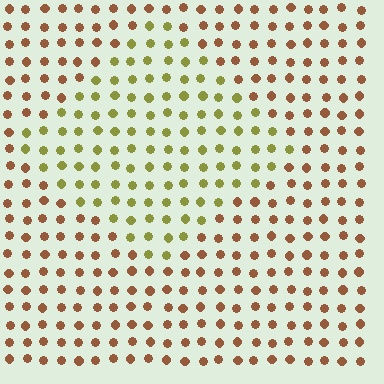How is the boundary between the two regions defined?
The boundary is defined purely by a slight shift in hue (about 49 degrees). Spacing, size, and orientation are identical on both sides.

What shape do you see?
I see a diamond.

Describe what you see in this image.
The image is filled with small brown elements in a uniform arrangement. A diamond-shaped region is visible where the elements are tinted to a slightly different hue, forming a subtle color boundary.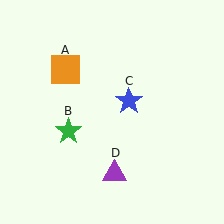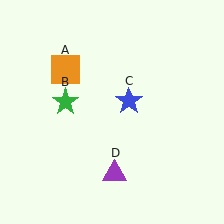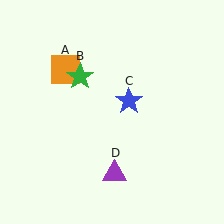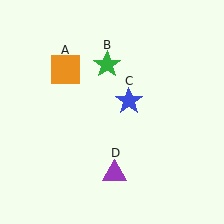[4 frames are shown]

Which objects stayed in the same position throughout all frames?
Orange square (object A) and blue star (object C) and purple triangle (object D) remained stationary.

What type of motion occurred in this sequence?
The green star (object B) rotated clockwise around the center of the scene.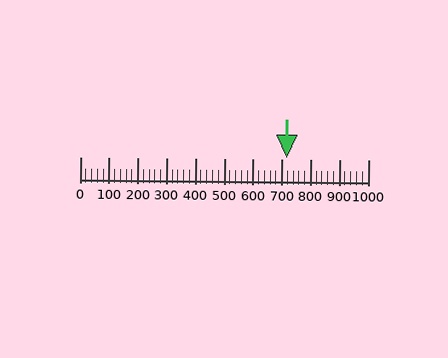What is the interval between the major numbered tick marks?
The major tick marks are spaced 100 units apart.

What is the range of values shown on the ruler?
The ruler shows values from 0 to 1000.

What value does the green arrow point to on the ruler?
The green arrow points to approximately 718.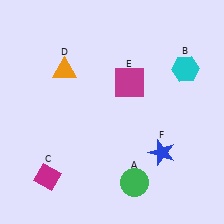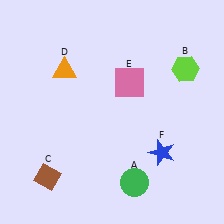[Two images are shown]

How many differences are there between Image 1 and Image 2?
There are 3 differences between the two images.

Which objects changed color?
B changed from cyan to lime. C changed from magenta to brown. E changed from magenta to pink.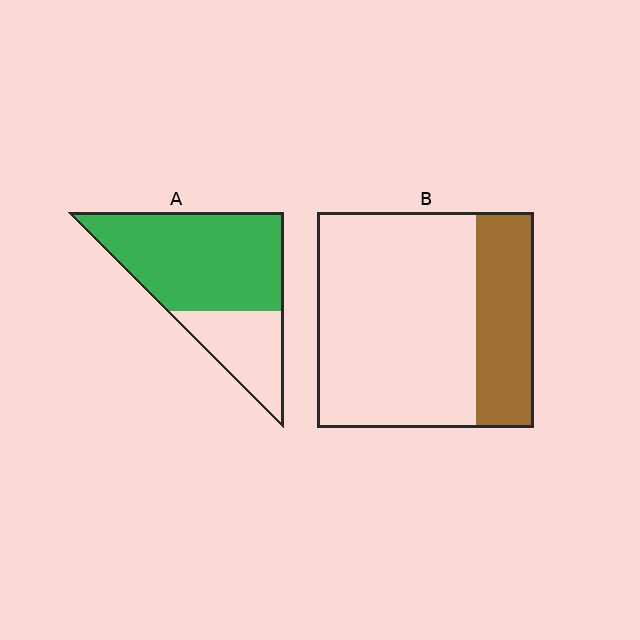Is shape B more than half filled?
No.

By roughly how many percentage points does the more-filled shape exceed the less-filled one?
By roughly 45 percentage points (A over B).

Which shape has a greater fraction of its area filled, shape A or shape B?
Shape A.